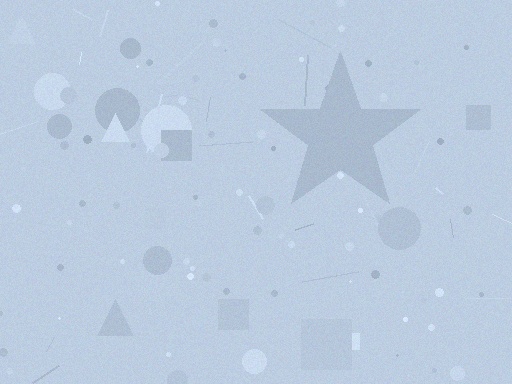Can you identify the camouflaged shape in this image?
The camouflaged shape is a star.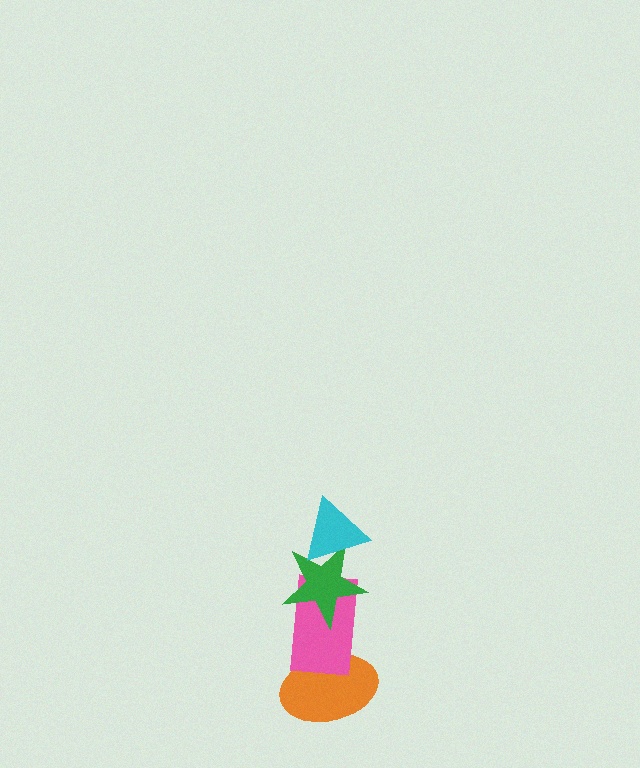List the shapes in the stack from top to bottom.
From top to bottom: the cyan triangle, the green star, the pink rectangle, the orange ellipse.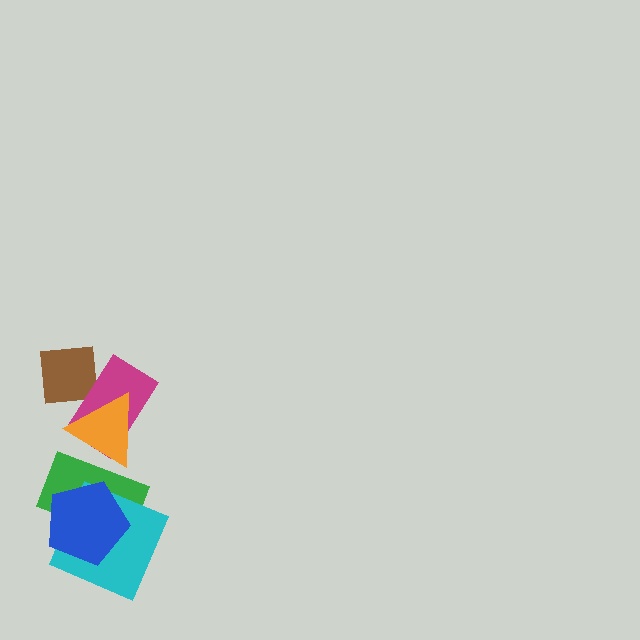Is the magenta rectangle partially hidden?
Yes, it is partially covered by another shape.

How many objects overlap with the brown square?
1 object overlaps with the brown square.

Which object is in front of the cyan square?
The blue pentagon is in front of the cyan square.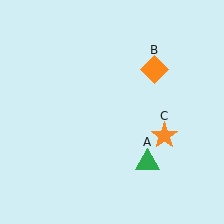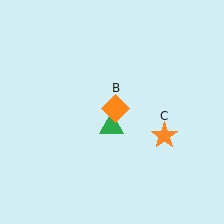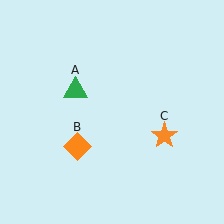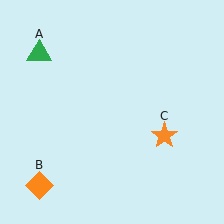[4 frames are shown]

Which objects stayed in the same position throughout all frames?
Orange star (object C) remained stationary.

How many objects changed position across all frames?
2 objects changed position: green triangle (object A), orange diamond (object B).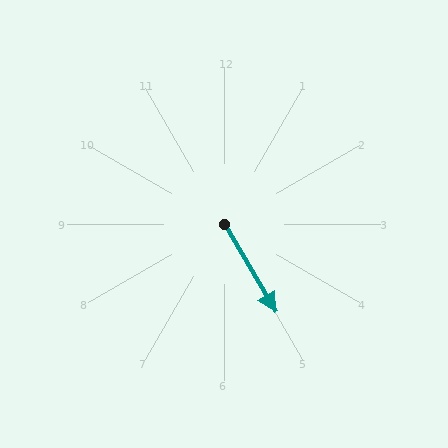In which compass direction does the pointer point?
Southeast.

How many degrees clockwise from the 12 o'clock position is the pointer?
Approximately 150 degrees.